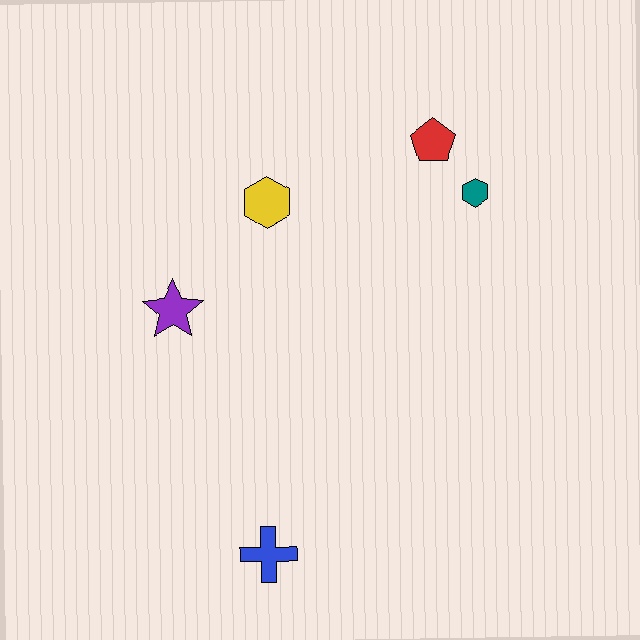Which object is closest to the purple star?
The yellow hexagon is closest to the purple star.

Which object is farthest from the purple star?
The teal hexagon is farthest from the purple star.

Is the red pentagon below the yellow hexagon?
No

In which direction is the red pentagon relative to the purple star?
The red pentagon is to the right of the purple star.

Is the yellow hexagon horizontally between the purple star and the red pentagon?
Yes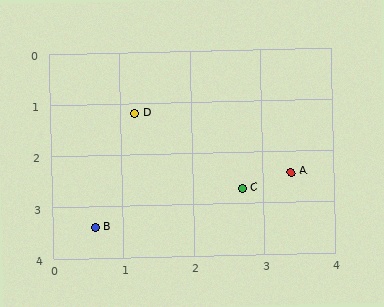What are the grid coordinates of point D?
Point D is at approximately (1.2, 1.2).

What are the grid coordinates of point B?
Point B is at approximately (0.6, 3.4).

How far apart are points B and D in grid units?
Points B and D are about 2.3 grid units apart.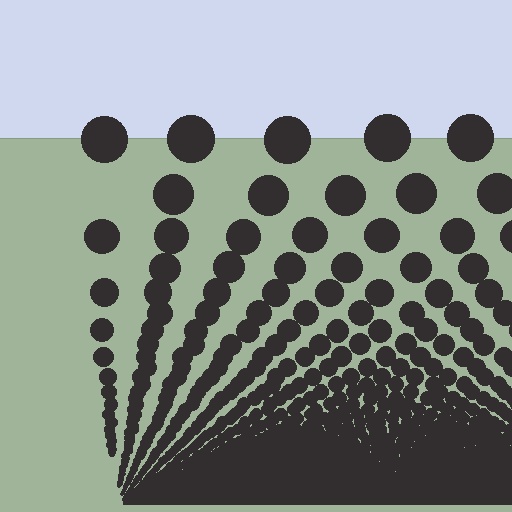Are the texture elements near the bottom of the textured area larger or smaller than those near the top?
Smaller. The gradient is inverted — elements near the bottom are smaller and denser.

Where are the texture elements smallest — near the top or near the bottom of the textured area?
Near the bottom.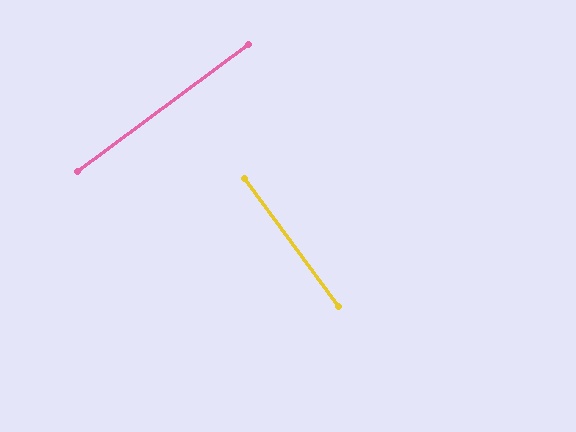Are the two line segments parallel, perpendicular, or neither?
Perpendicular — they meet at approximately 90°.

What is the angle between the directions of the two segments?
Approximately 90 degrees.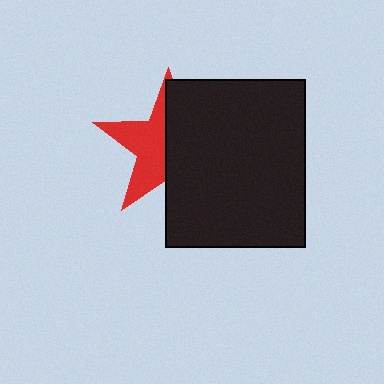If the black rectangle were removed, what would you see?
You would see the complete red star.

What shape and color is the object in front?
The object in front is a black rectangle.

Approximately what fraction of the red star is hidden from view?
Roughly 53% of the red star is hidden behind the black rectangle.